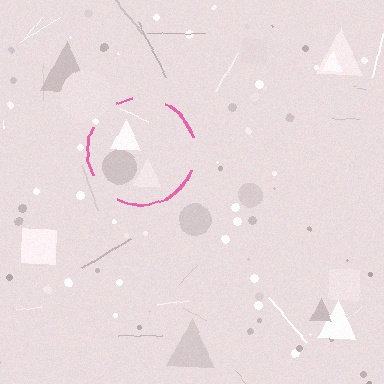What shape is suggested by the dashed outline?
The dashed outline suggests a circle.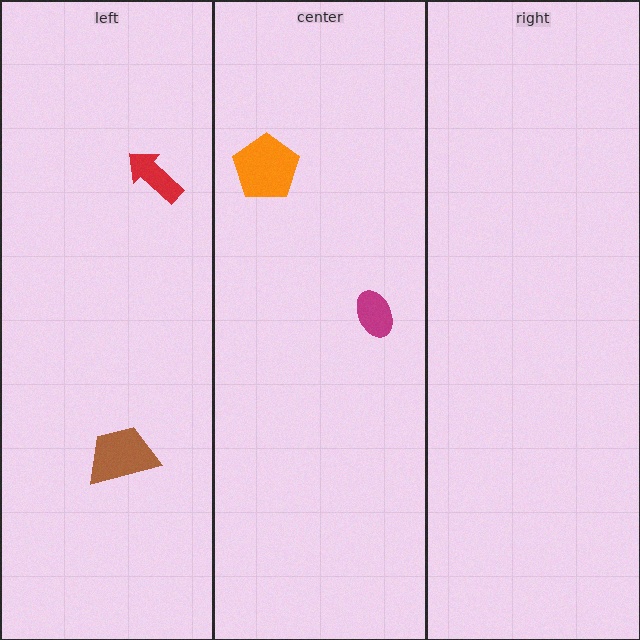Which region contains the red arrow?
The left region.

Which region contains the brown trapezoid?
The left region.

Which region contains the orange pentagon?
The center region.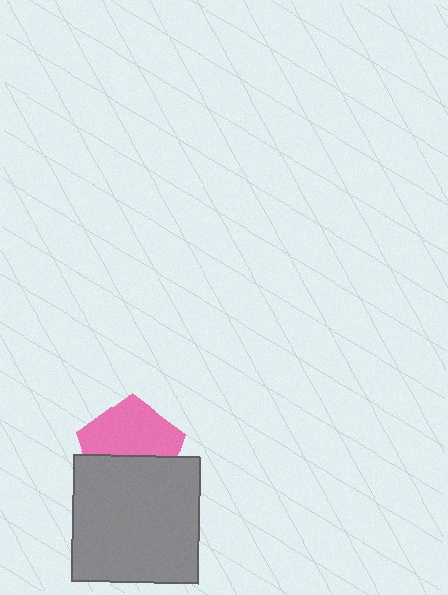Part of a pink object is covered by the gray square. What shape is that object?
It is a pentagon.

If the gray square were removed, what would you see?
You would see the complete pink pentagon.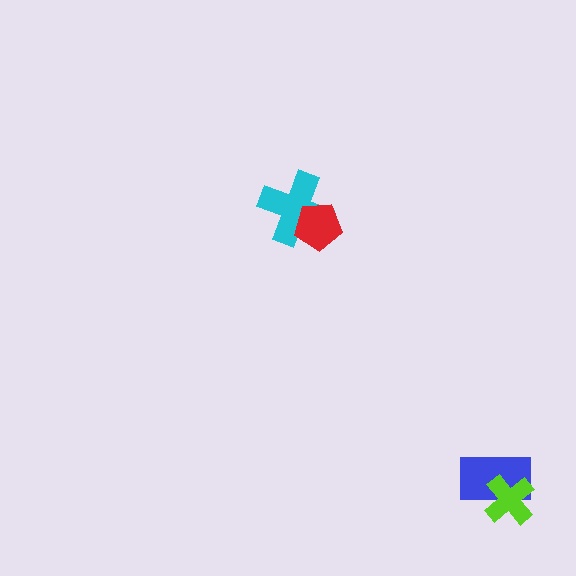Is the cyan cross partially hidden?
Yes, it is partially covered by another shape.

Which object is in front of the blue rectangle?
The lime cross is in front of the blue rectangle.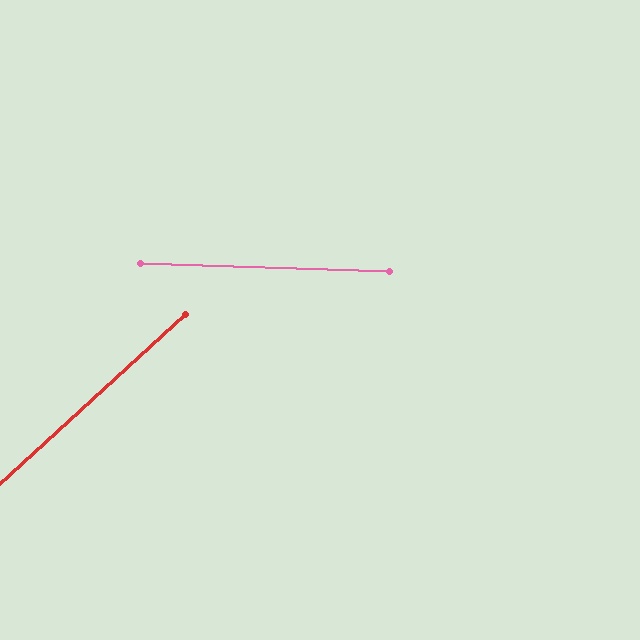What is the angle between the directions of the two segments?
Approximately 44 degrees.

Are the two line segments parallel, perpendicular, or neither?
Neither parallel nor perpendicular — they differ by about 44°.